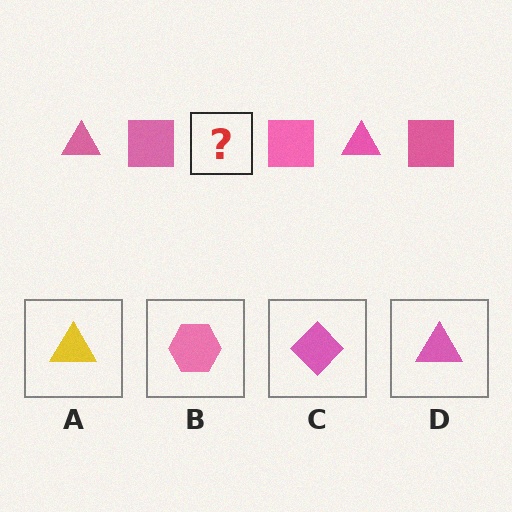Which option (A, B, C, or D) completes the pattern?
D.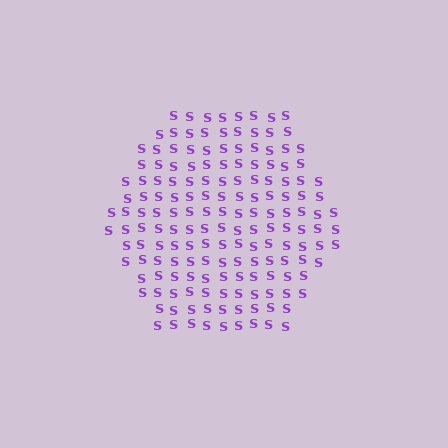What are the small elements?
The small elements are letter S's.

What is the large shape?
The large shape is a hexagon.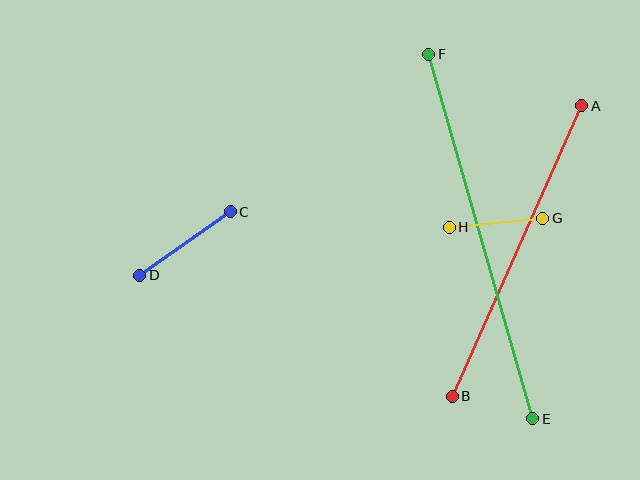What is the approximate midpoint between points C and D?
The midpoint is at approximately (185, 243) pixels.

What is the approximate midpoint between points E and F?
The midpoint is at approximately (481, 236) pixels.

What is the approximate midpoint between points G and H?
The midpoint is at approximately (496, 223) pixels.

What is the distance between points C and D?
The distance is approximately 110 pixels.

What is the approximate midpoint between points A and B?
The midpoint is at approximately (517, 251) pixels.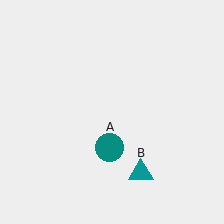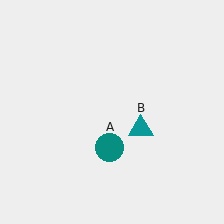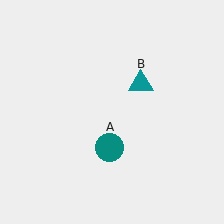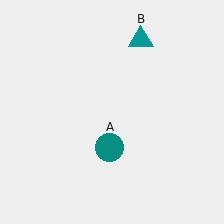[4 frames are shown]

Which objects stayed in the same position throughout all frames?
Teal circle (object A) remained stationary.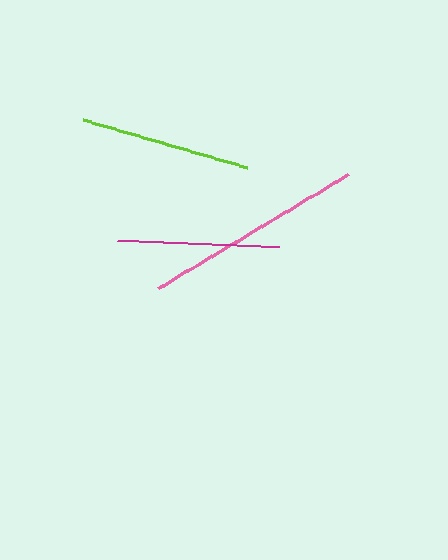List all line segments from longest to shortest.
From longest to shortest: pink, lime, magenta.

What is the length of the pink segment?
The pink segment is approximately 223 pixels long.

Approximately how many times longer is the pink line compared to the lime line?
The pink line is approximately 1.3 times the length of the lime line.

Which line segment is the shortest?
The magenta line is the shortest at approximately 163 pixels.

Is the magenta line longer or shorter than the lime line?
The lime line is longer than the magenta line.